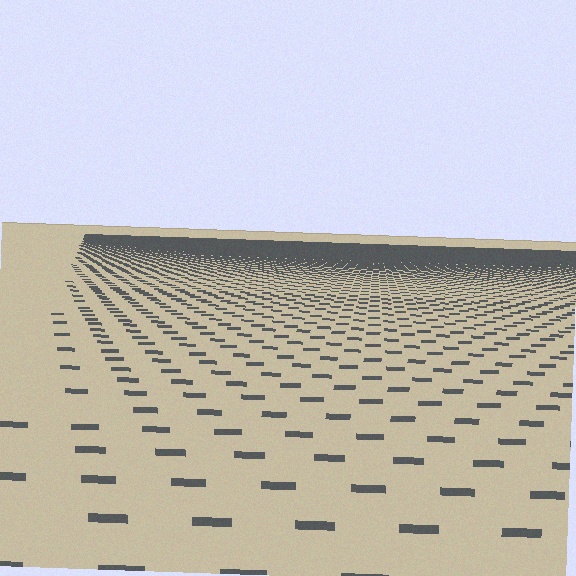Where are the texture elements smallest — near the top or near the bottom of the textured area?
Near the top.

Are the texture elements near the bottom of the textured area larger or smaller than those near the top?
Larger. Near the bottom, elements are closer to the viewer and appear at a bigger on-screen size.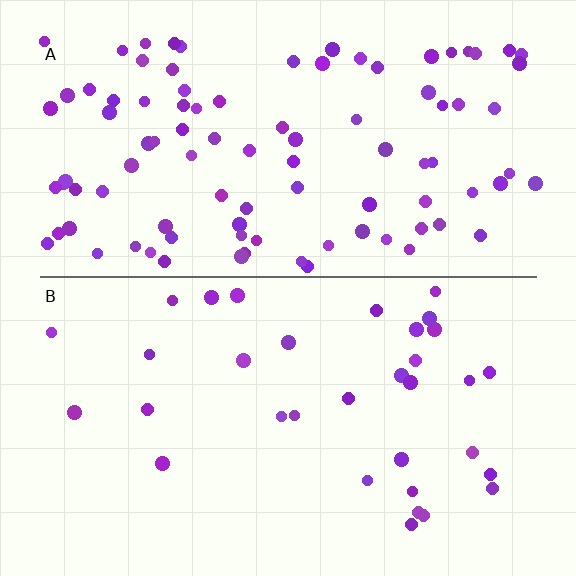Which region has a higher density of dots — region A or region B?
A (the top).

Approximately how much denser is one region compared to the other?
Approximately 2.9× — region A over region B.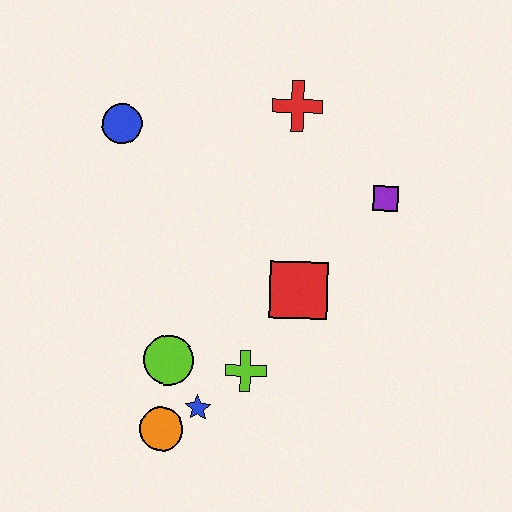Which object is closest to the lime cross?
The blue star is closest to the lime cross.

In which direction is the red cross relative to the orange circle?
The red cross is above the orange circle.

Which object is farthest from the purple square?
The orange circle is farthest from the purple square.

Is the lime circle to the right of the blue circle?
Yes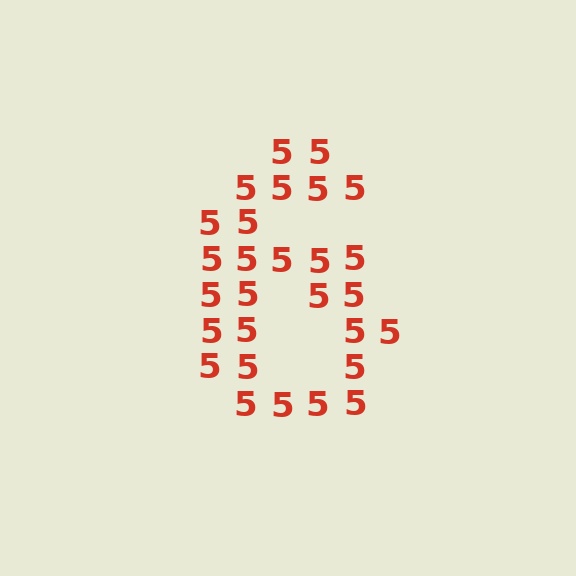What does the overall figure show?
The overall figure shows the digit 6.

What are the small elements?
The small elements are digit 5's.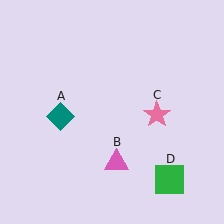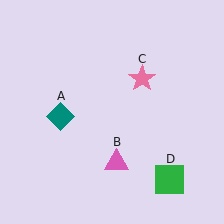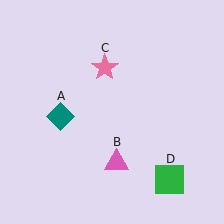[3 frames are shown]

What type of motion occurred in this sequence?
The pink star (object C) rotated counterclockwise around the center of the scene.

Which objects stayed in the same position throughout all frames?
Teal diamond (object A) and pink triangle (object B) and green square (object D) remained stationary.